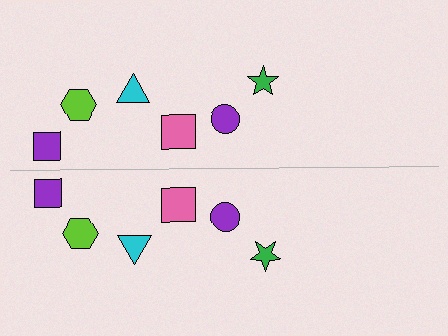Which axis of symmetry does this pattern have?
The pattern has a horizontal axis of symmetry running through the center of the image.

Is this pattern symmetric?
Yes, this pattern has bilateral (reflection) symmetry.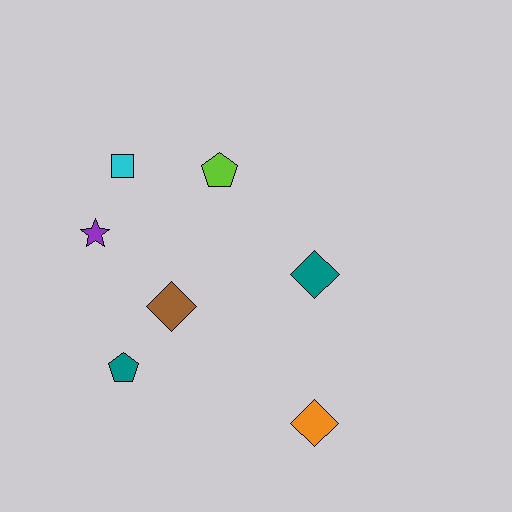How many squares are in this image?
There is 1 square.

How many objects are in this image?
There are 7 objects.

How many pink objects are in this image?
There are no pink objects.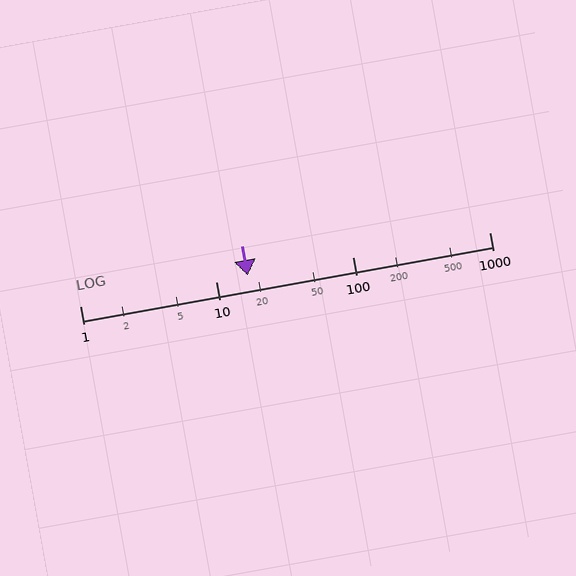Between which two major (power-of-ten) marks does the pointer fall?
The pointer is between 10 and 100.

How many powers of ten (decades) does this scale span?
The scale spans 3 decades, from 1 to 1000.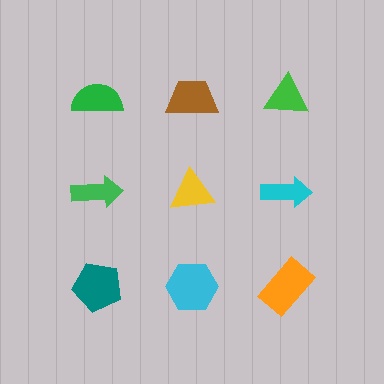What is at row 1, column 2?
A brown trapezoid.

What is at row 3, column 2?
A cyan hexagon.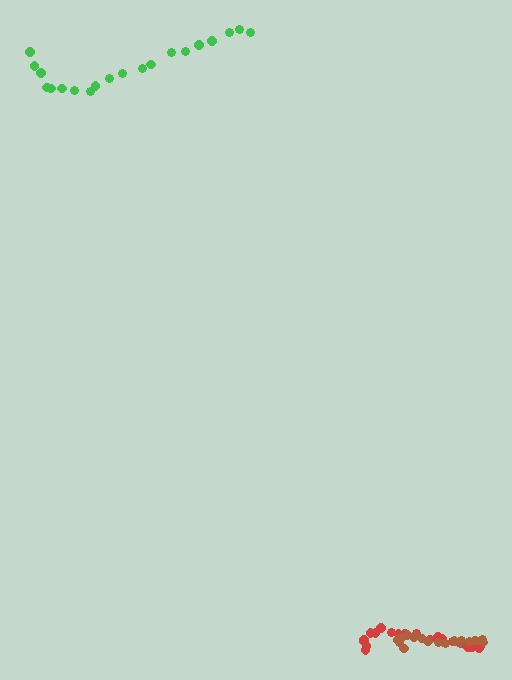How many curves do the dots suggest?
There are 3 distinct paths.